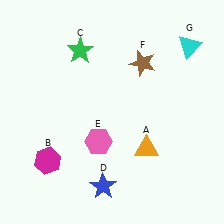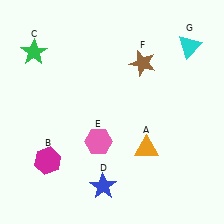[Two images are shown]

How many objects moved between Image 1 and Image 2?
1 object moved between the two images.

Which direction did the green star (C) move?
The green star (C) moved left.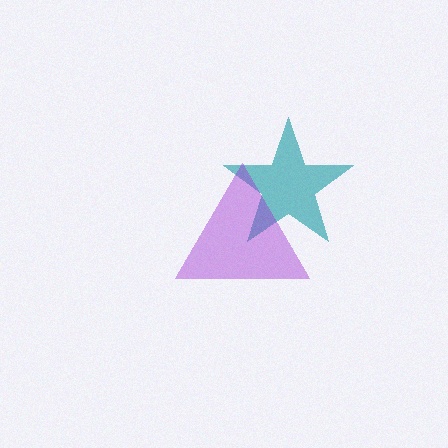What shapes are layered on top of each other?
The layered shapes are: a teal star, a purple triangle.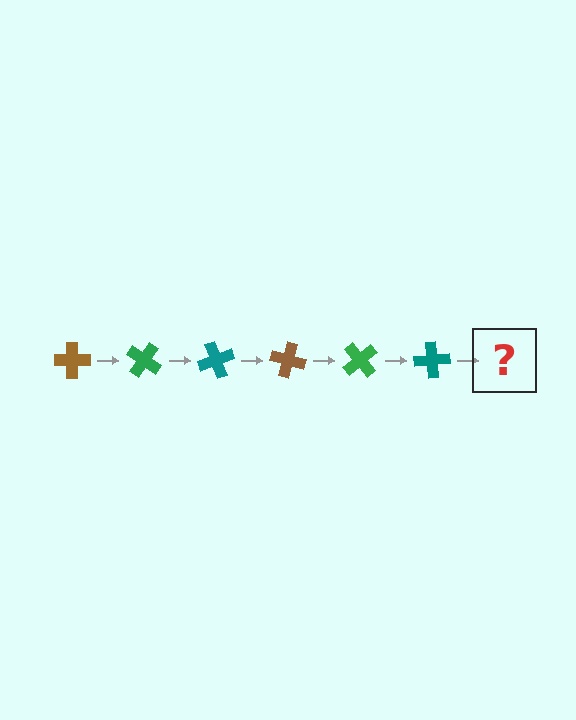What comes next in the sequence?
The next element should be a brown cross, rotated 210 degrees from the start.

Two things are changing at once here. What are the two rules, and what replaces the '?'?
The two rules are that it rotates 35 degrees each step and the color cycles through brown, green, and teal. The '?' should be a brown cross, rotated 210 degrees from the start.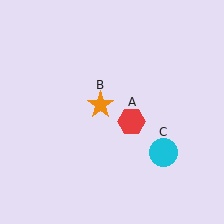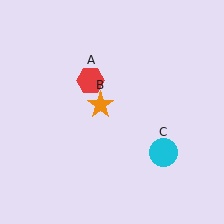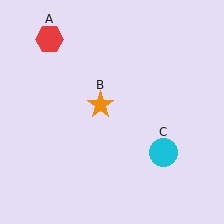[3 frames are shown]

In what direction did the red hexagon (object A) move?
The red hexagon (object A) moved up and to the left.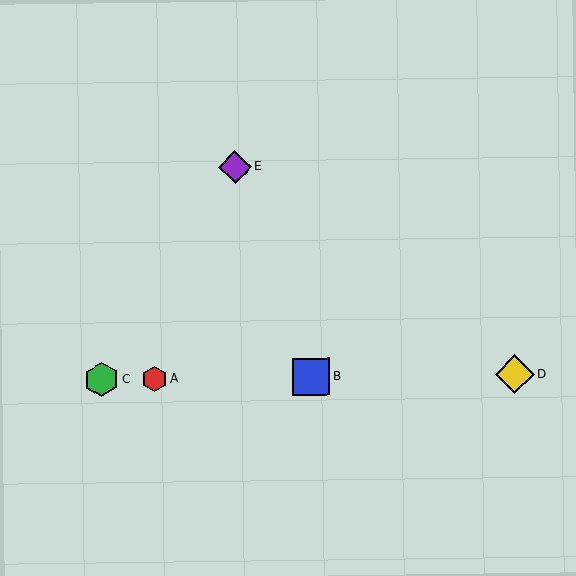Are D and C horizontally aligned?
Yes, both are at y≈374.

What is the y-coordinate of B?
Object B is at y≈377.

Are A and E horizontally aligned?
No, A is at y≈379 and E is at y≈167.